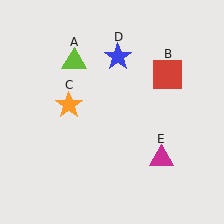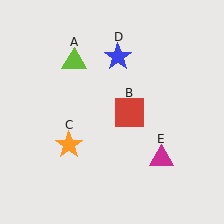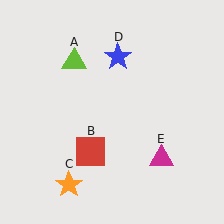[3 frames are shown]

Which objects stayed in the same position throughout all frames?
Lime triangle (object A) and blue star (object D) and magenta triangle (object E) remained stationary.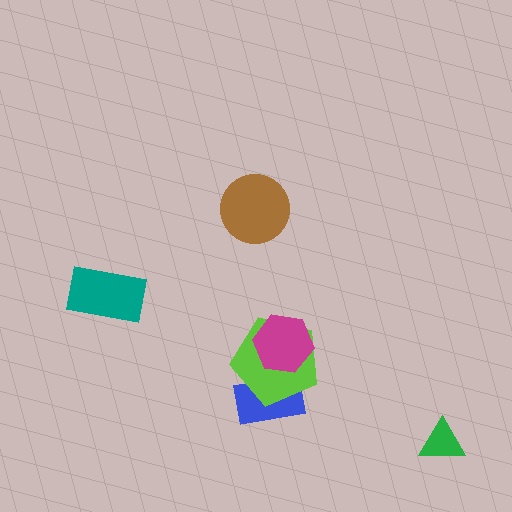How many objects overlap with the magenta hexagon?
2 objects overlap with the magenta hexagon.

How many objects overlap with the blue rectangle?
2 objects overlap with the blue rectangle.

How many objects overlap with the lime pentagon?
2 objects overlap with the lime pentagon.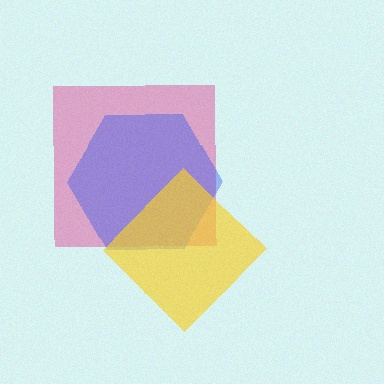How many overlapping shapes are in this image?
There are 3 overlapping shapes in the image.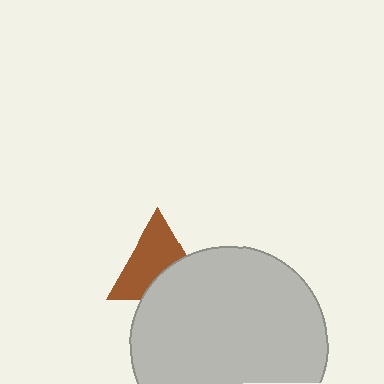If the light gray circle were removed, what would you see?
You would see the complete brown triangle.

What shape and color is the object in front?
The object in front is a light gray circle.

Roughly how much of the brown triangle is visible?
About half of it is visible (roughly 63%).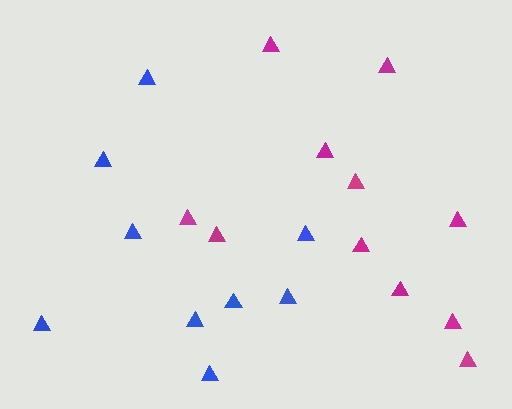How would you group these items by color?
There are 2 groups: one group of blue triangles (9) and one group of magenta triangles (11).